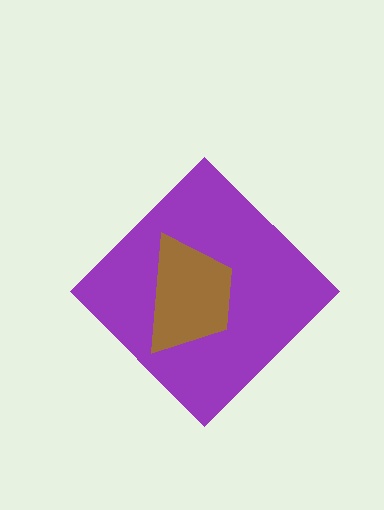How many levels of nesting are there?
2.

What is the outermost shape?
The purple diamond.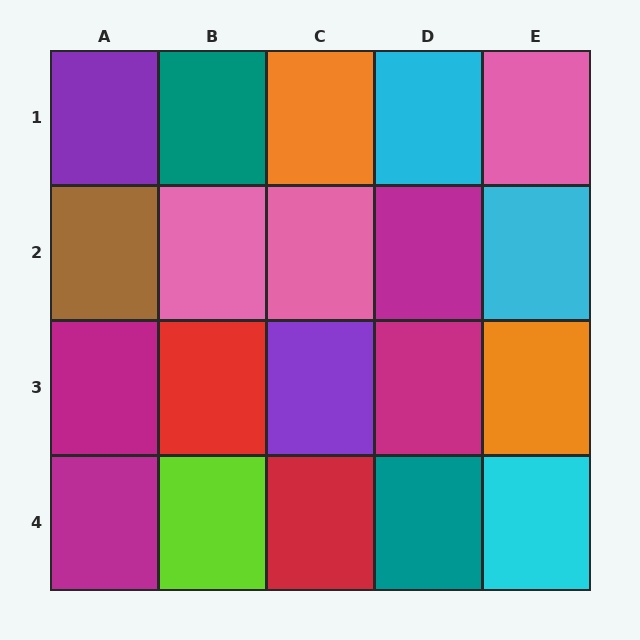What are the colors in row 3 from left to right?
Magenta, red, purple, magenta, orange.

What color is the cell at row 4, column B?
Lime.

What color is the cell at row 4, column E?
Cyan.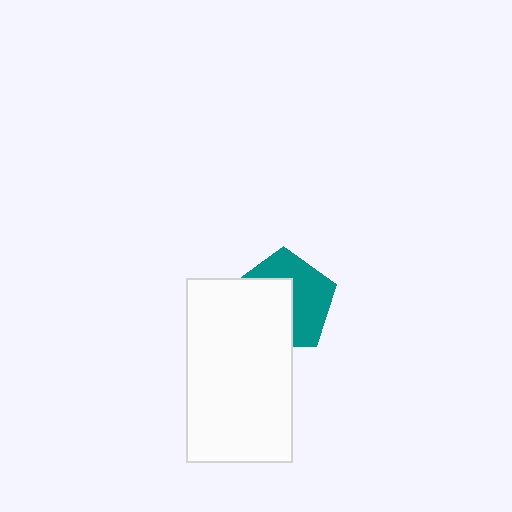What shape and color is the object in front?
The object in front is a white rectangle.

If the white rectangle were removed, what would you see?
You would see the complete teal pentagon.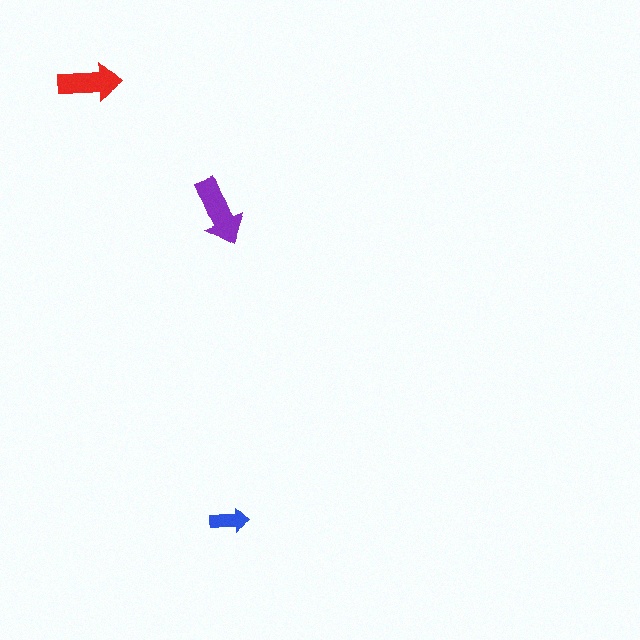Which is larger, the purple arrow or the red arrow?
The purple one.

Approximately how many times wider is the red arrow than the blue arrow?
About 1.5 times wider.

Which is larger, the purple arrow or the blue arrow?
The purple one.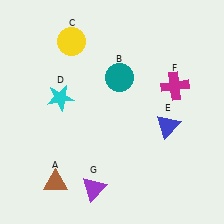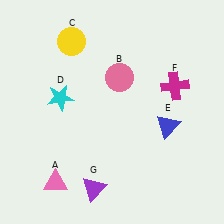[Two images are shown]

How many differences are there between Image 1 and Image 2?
There are 2 differences between the two images.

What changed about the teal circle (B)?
In Image 1, B is teal. In Image 2, it changed to pink.